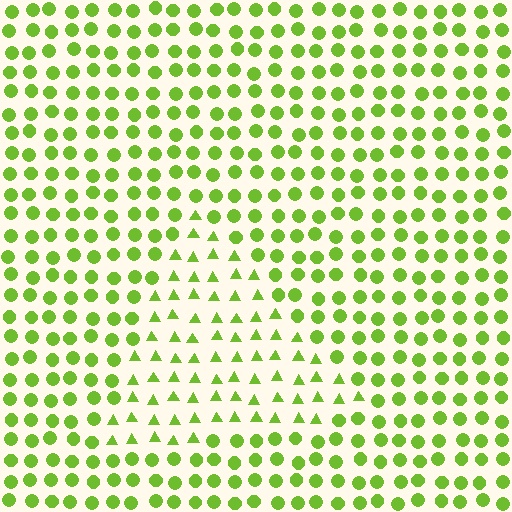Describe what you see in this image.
The image is filled with small lime elements arranged in a uniform grid. A triangle-shaped region contains triangles, while the surrounding area contains circles. The boundary is defined purely by the change in element shape.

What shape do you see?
I see a triangle.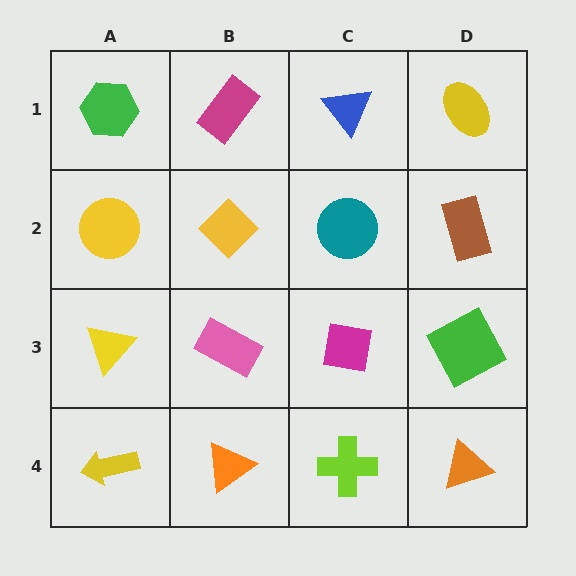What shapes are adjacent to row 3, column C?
A teal circle (row 2, column C), a lime cross (row 4, column C), a pink rectangle (row 3, column B), a green square (row 3, column D).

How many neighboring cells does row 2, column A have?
3.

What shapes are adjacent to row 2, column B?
A magenta rectangle (row 1, column B), a pink rectangle (row 3, column B), a yellow circle (row 2, column A), a teal circle (row 2, column C).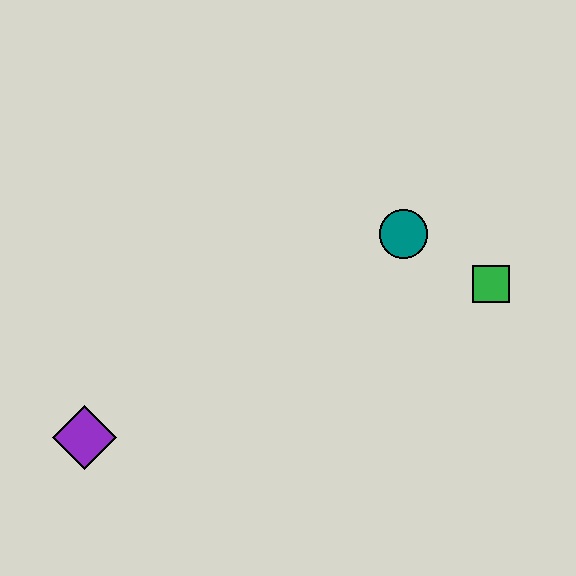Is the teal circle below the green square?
No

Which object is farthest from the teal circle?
The purple diamond is farthest from the teal circle.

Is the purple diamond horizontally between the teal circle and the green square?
No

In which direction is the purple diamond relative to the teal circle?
The purple diamond is to the left of the teal circle.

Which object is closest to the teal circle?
The green square is closest to the teal circle.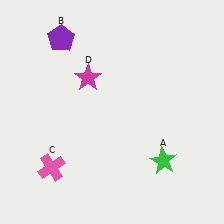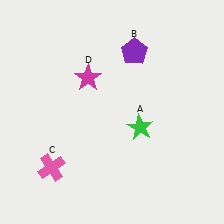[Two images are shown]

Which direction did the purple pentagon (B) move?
The purple pentagon (B) moved right.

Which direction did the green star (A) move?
The green star (A) moved up.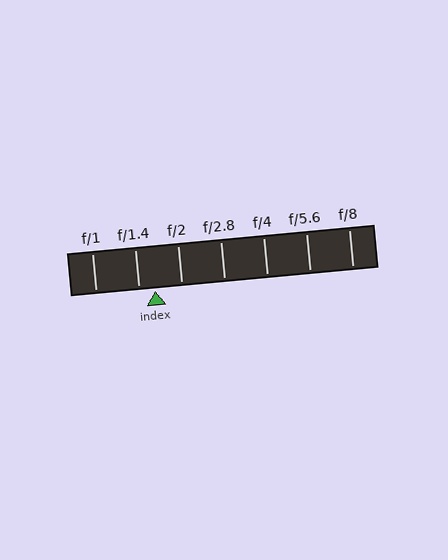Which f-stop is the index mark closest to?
The index mark is closest to f/1.4.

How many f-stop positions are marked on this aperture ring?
There are 7 f-stop positions marked.